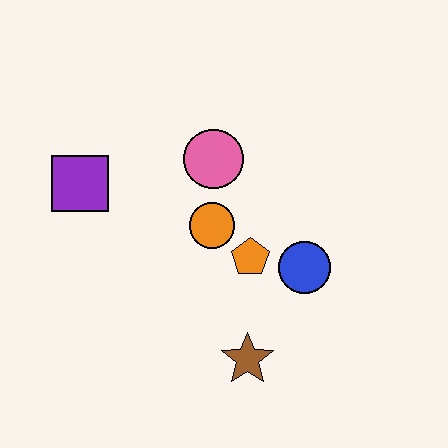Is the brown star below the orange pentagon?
Yes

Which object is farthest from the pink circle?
The brown star is farthest from the pink circle.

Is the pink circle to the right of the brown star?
No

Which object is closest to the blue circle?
The orange pentagon is closest to the blue circle.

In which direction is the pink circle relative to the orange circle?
The pink circle is above the orange circle.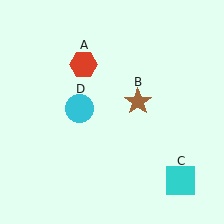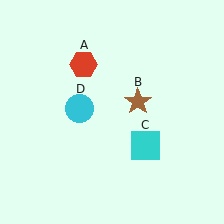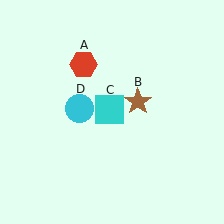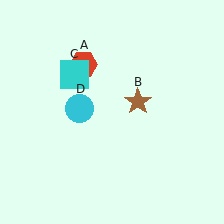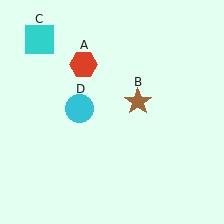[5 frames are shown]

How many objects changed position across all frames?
1 object changed position: cyan square (object C).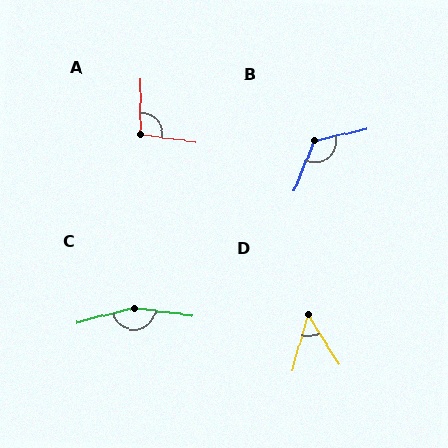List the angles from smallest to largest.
D (48°), A (97°), B (125°), C (159°).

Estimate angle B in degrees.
Approximately 125 degrees.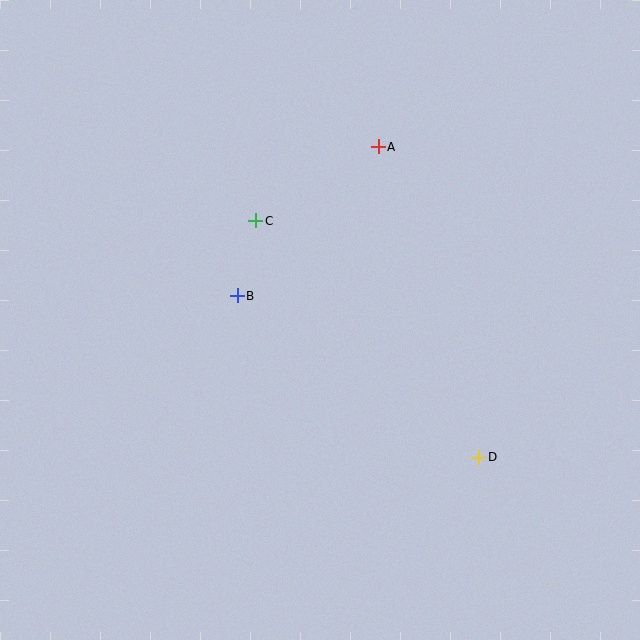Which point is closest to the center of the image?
Point B at (237, 296) is closest to the center.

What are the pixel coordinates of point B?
Point B is at (237, 296).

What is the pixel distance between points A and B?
The distance between A and B is 205 pixels.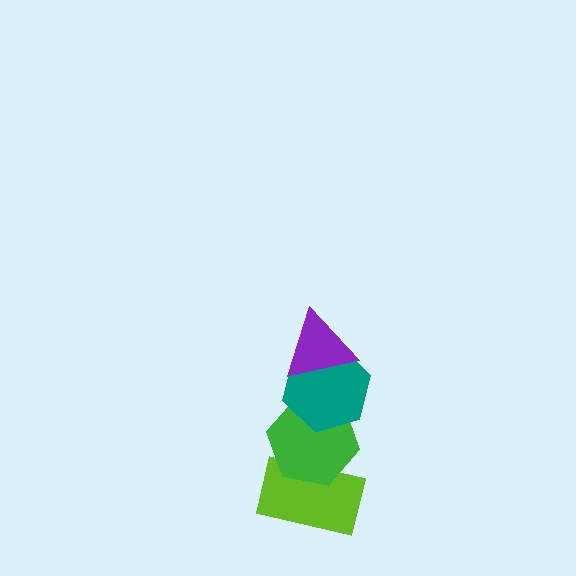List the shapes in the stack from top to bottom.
From top to bottom: the purple triangle, the teal hexagon, the green hexagon, the lime rectangle.